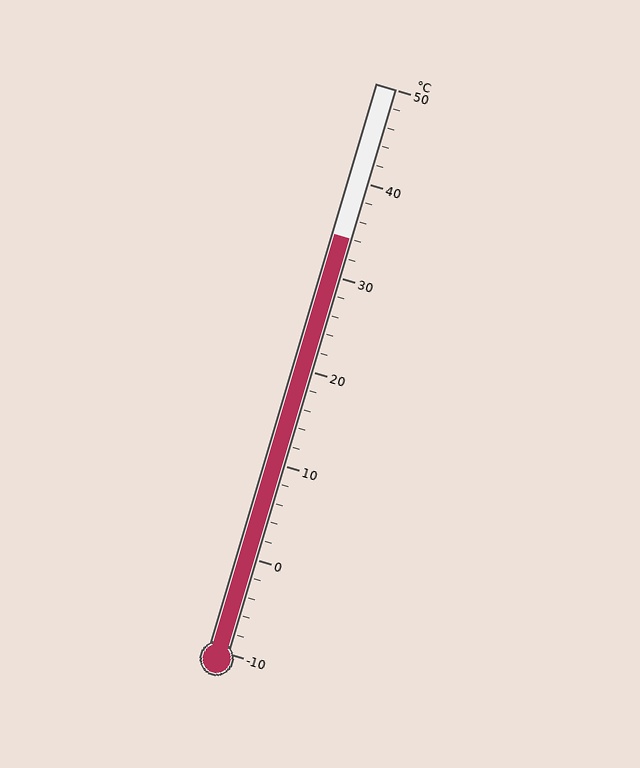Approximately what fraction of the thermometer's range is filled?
The thermometer is filled to approximately 75% of its range.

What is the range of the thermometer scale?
The thermometer scale ranges from -10°C to 50°C.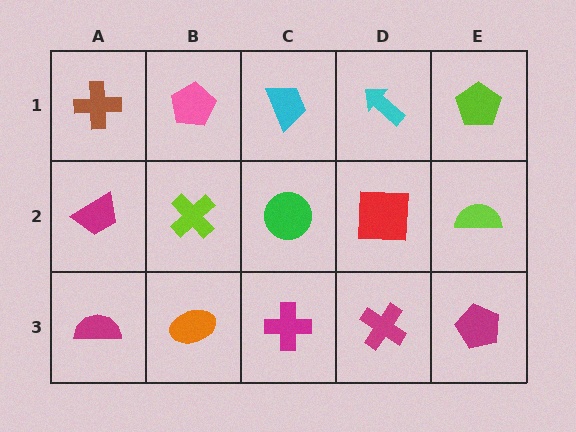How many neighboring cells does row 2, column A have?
3.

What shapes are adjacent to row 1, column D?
A red square (row 2, column D), a cyan trapezoid (row 1, column C), a lime pentagon (row 1, column E).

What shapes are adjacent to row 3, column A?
A magenta trapezoid (row 2, column A), an orange ellipse (row 3, column B).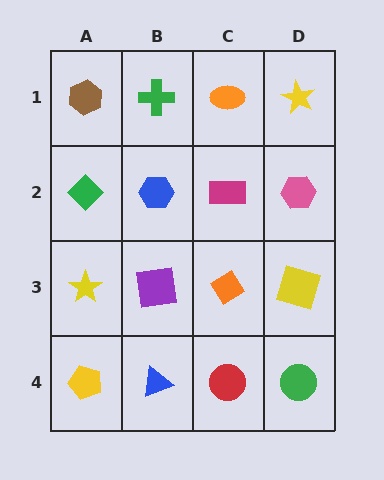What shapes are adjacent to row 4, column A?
A yellow star (row 3, column A), a blue triangle (row 4, column B).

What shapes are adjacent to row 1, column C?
A magenta rectangle (row 2, column C), a green cross (row 1, column B), a yellow star (row 1, column D).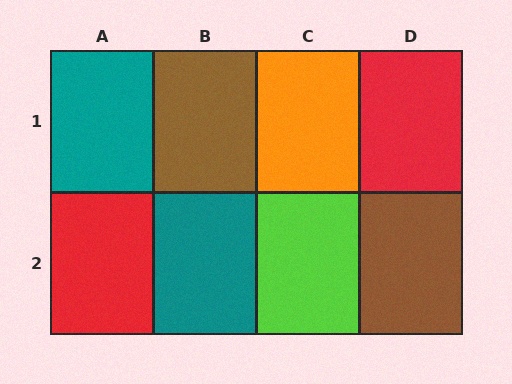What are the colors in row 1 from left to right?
Teal, brown, orange, red.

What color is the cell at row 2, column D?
Brown.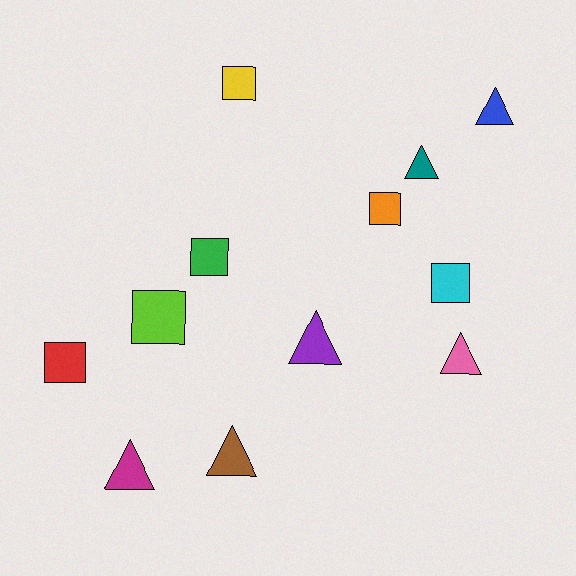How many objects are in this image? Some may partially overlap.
There are 12 objects.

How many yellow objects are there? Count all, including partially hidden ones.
There is 1 yellow object.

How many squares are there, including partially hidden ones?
There are 6 squares.